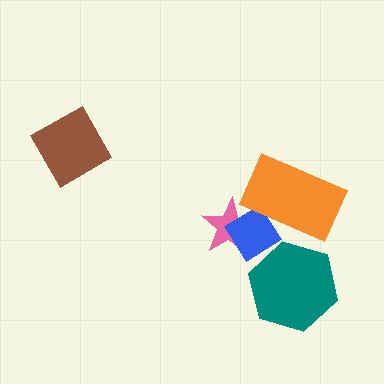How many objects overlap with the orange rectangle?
1 object overlaps with the orange rectangle.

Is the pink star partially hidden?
Yes, it is partially covered by another shape.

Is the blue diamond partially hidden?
Yes, it is partially covered by another shape.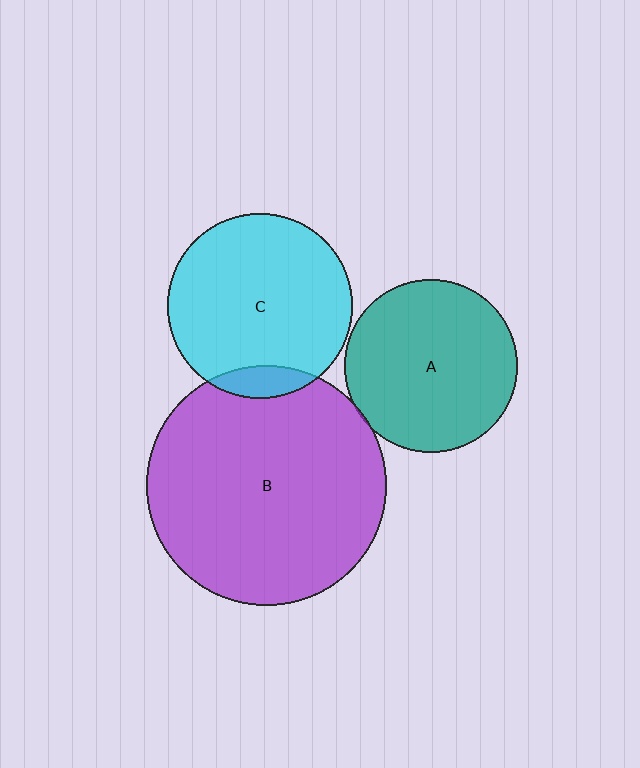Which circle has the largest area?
Circle B (purple).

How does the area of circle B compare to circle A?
Approximately 1.9 times.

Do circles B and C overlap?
Yes.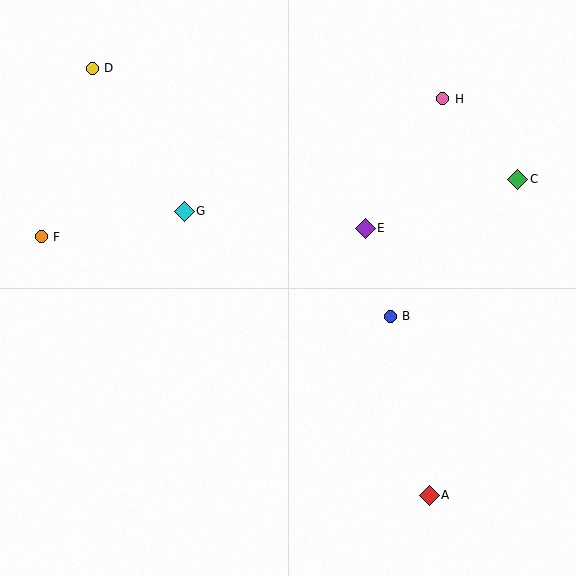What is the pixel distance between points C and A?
The distance between C and A is 328 pixels.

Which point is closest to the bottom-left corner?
Point F is closest to the bottom-left corner.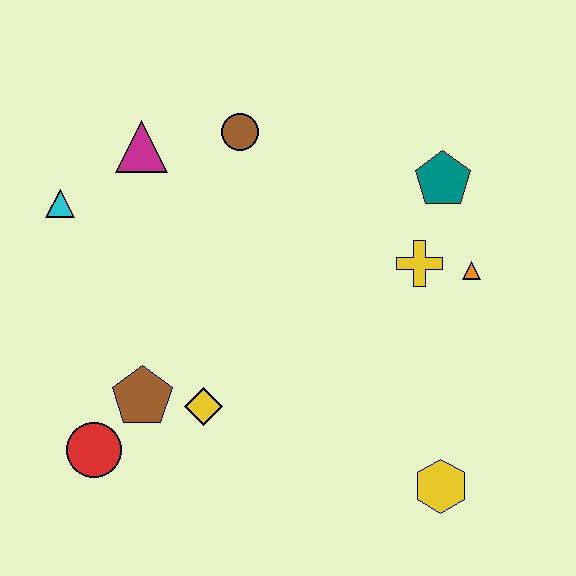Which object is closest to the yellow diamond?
The brown pentagon is closest to the yellow diamond.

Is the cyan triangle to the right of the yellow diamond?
No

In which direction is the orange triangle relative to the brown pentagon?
The orange triangle is to the right of the brown pentagon.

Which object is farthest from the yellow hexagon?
The cyan triangle is farthest from the yellow hexagon.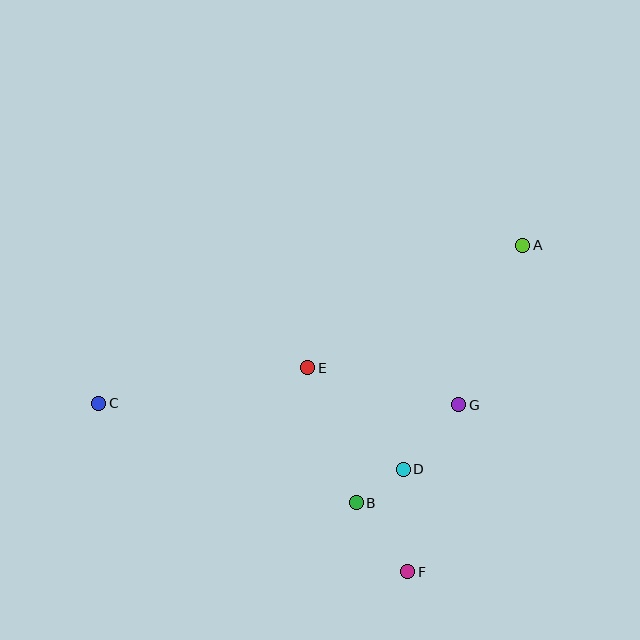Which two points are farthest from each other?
Points A and C are farthest from each other.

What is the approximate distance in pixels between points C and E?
The distance between C and E is approximately 212 pixels.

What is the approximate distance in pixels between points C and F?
The distance between C and F is approximately 352 pixels.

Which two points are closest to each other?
Points B and D are closest to each other.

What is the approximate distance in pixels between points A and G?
The distance between A and G is approximately 172 pixels.